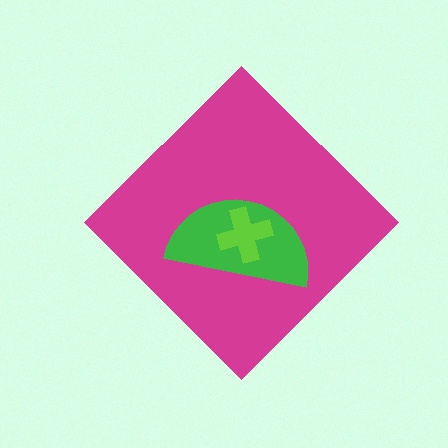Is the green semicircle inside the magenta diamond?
Yes.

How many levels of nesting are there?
3.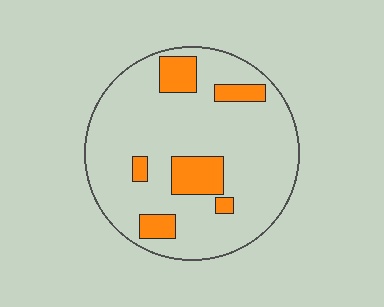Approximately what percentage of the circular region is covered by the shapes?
Approximately 15%.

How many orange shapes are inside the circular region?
6.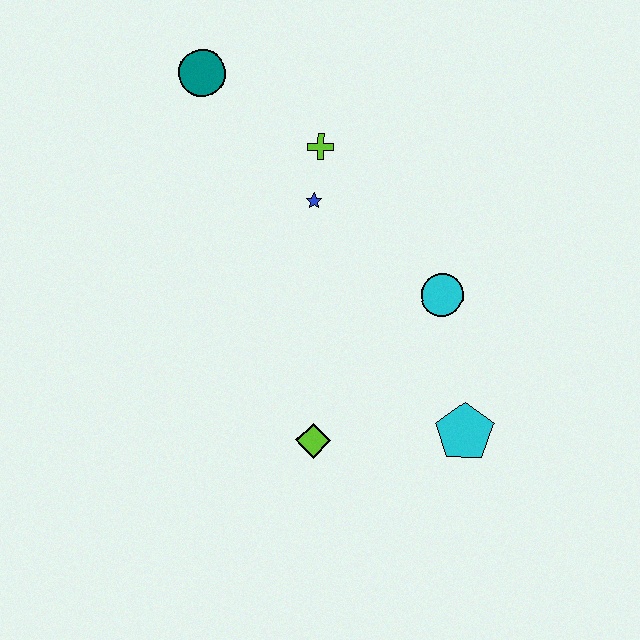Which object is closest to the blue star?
The lime cross is closest to the blue star.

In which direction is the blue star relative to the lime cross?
The blue star is below the lime cross.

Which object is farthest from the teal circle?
The cyan pentagon is farthest from the teal circle.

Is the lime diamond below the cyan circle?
Yes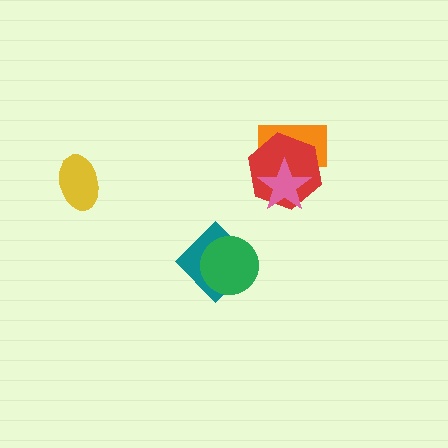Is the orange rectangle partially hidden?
Yes, it is partially covered by another shape.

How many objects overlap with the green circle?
1 object overlaps with the green circle.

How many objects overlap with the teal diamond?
1 object overlaps with the teal diamond.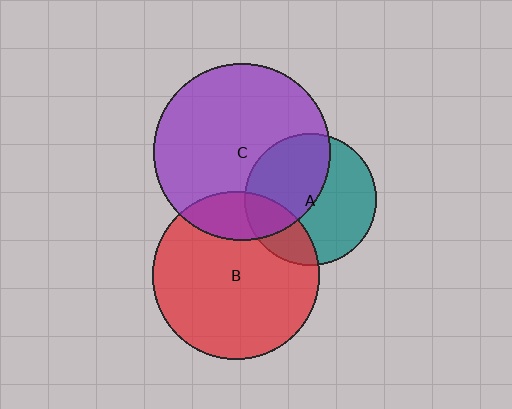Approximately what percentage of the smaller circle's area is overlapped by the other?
Approximately 20%.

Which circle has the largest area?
Circle C (purple).